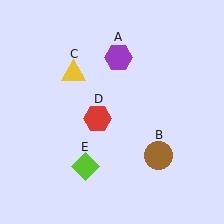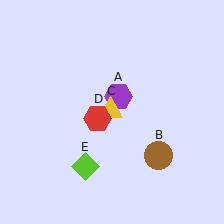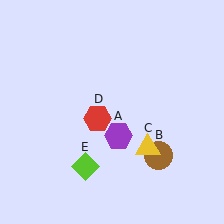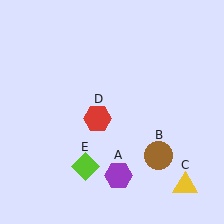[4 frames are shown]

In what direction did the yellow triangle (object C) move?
The yellow triangle (object C) moved down and to the right.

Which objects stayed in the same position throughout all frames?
Brown circle (object B) and red hexagon (object D) and lime diamond (object E) remained stationary.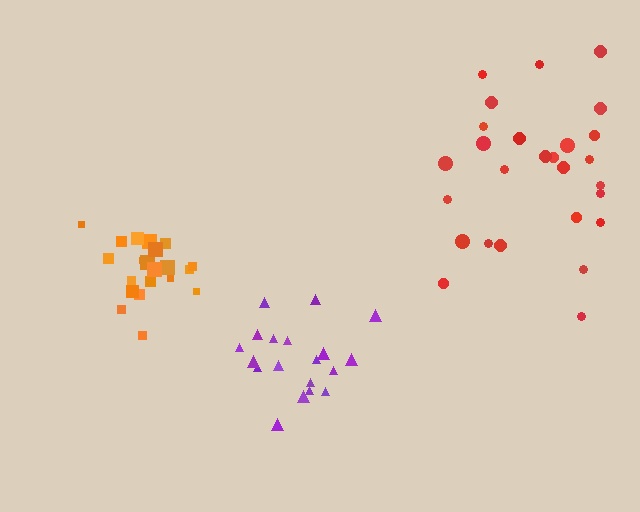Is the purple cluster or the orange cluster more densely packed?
Orange.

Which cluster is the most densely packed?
Orange.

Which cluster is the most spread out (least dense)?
Red.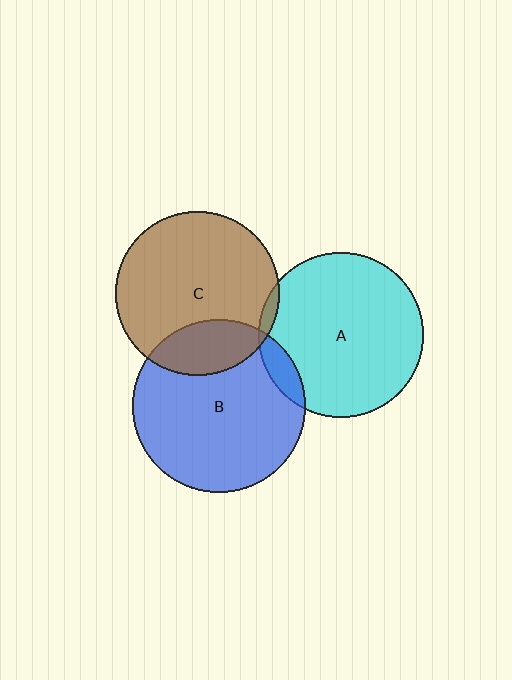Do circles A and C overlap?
Yes.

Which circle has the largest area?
Circle B (blue).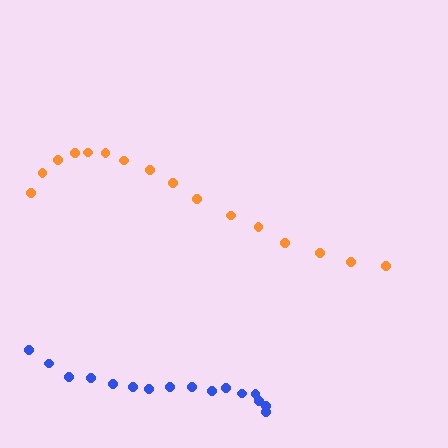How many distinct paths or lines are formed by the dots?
There are 2 distinct paths.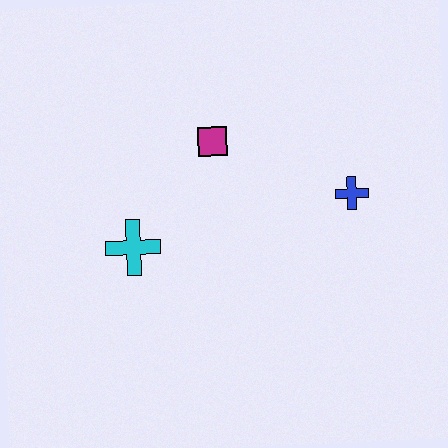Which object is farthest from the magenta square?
The blue cross is farthest from the magenta square.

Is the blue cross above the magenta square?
No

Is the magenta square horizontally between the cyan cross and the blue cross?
Yes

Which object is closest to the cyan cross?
The magenta square is closest to the cyan cross.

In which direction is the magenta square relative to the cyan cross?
The magenta square is above the cyan cross.